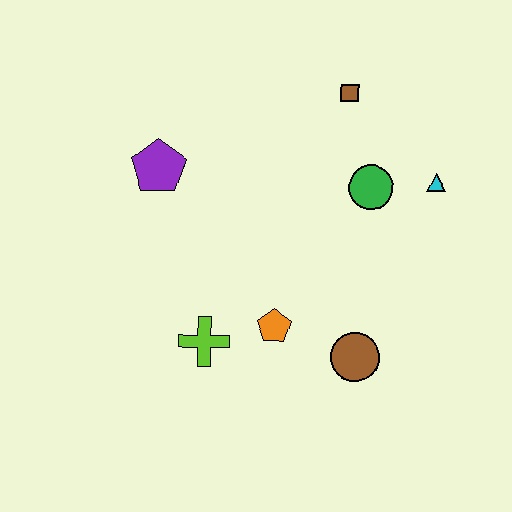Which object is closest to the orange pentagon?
The lime cross is closest to the orange pentagon.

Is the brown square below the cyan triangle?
No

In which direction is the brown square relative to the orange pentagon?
The brown square is above the orange pentagon.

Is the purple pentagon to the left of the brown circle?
Yes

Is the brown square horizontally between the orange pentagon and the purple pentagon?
No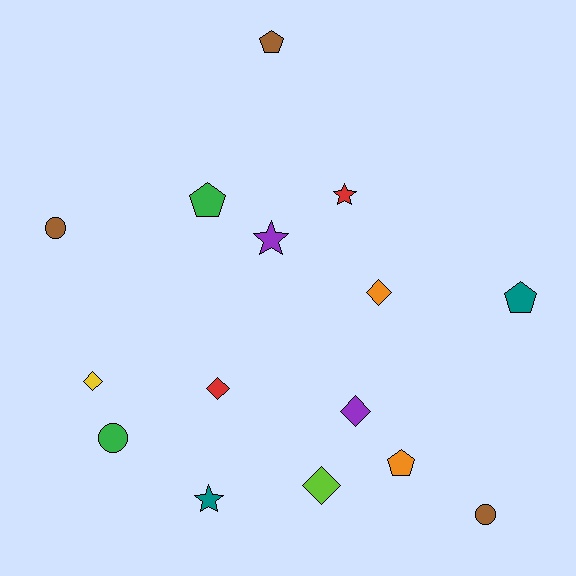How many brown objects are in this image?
There are 3 brown objects.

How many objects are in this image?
There are 15 objects.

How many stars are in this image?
There are 3 stars.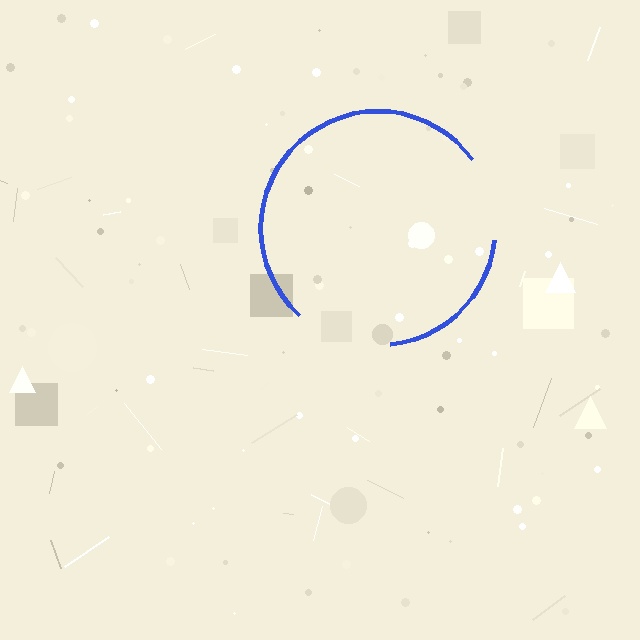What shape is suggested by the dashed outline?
The dashed outline suggests a circle.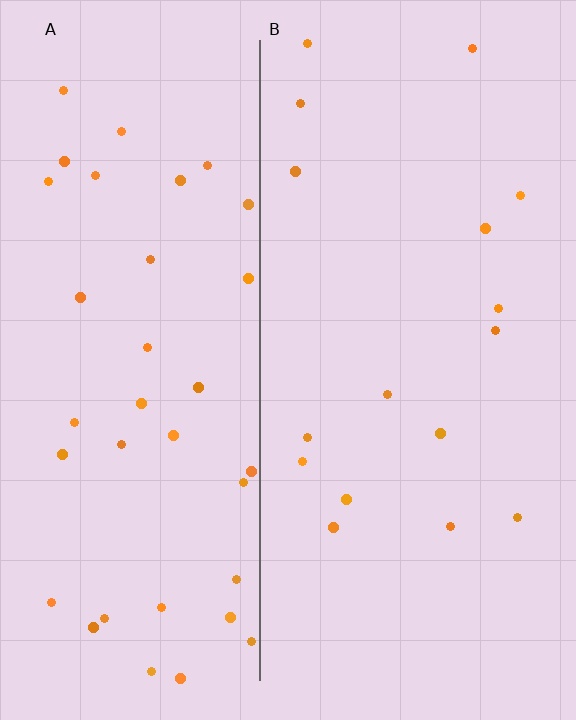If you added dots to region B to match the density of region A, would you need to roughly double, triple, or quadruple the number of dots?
Approximately double.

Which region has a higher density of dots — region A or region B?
A (the left).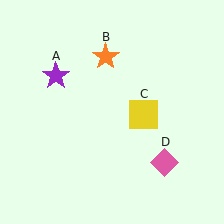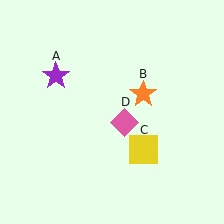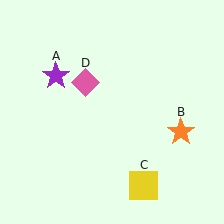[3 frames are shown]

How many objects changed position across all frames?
3 objects changed position: orange star (object B), yellow square (object C), pink diamond (object D).